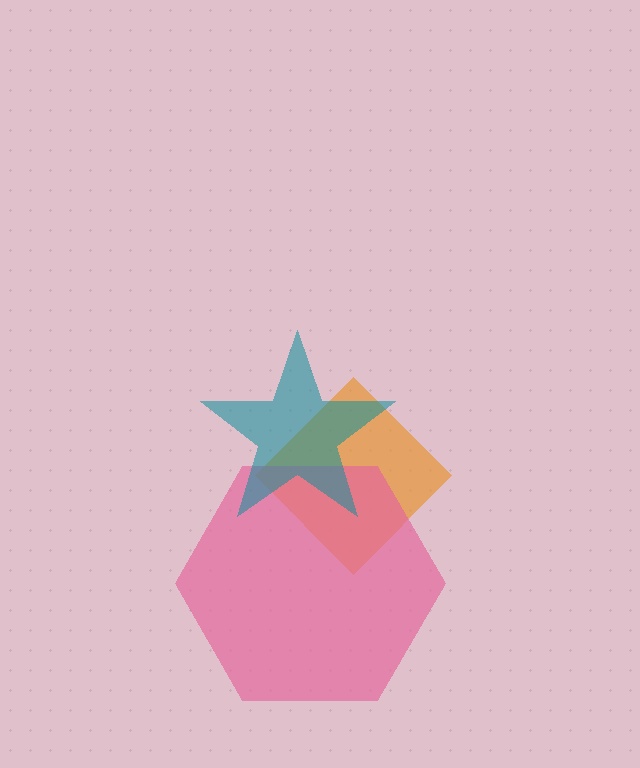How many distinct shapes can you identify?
There are 3 distinct shapes: an orange diamond, a pink hexagon, a teal star.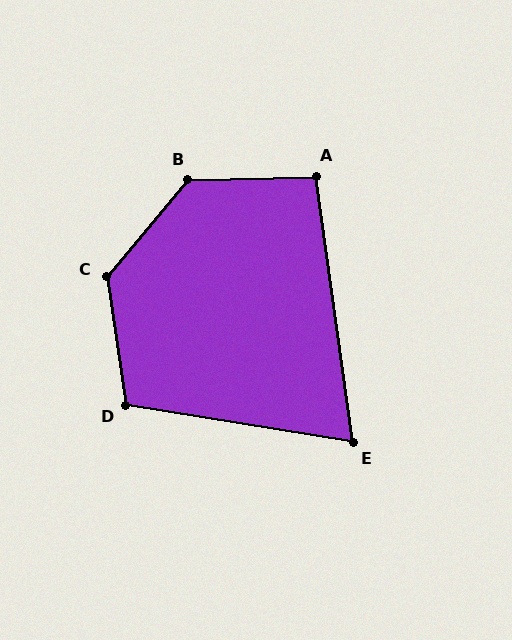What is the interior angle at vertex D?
Approximately 108 degrees (obtuse).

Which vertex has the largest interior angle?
B, at approximately 132 degrees.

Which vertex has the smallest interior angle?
E, at approximately 73 degrees.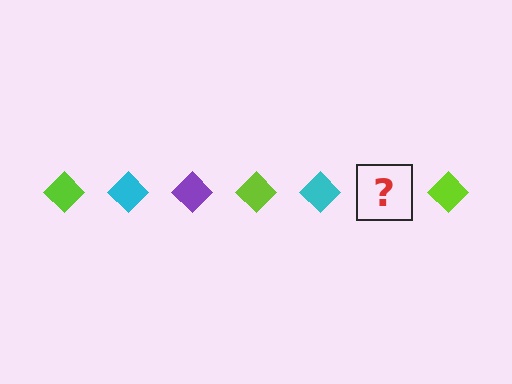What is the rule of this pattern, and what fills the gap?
The rule is that the pattern cycles through lime, cyan, purple diamonds. The gap should be filled with a purple diamond.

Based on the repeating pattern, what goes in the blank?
The blank should be a purple diamond.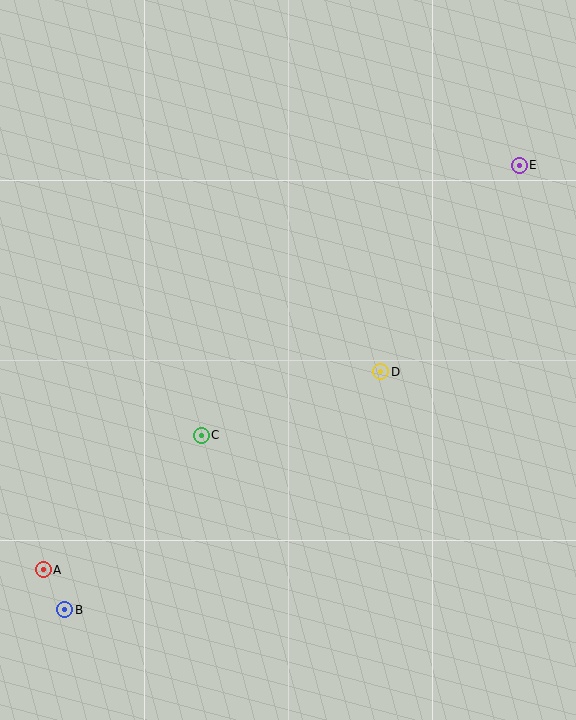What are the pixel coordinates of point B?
Point B is at (65, 610).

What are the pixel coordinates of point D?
Point D is at (381, 372).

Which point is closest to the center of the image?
Point D at (381, 372) is closest to the center.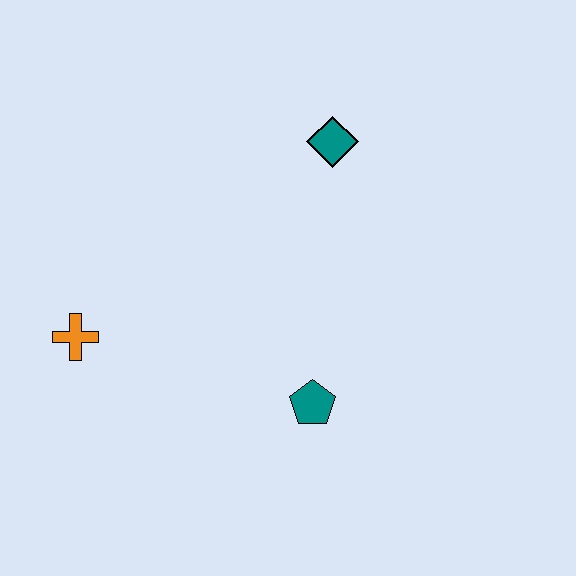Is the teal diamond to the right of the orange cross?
Yes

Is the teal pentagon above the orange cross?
No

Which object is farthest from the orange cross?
The teal diamond is farthest from the orange cross.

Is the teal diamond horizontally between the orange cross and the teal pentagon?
No